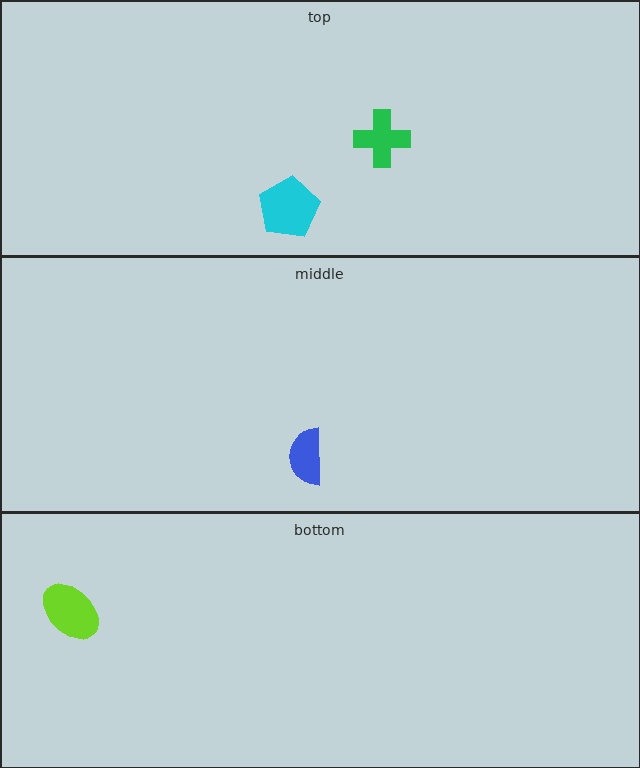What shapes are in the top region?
The cyan pentagon, the green cross.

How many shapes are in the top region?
2.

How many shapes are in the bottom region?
1.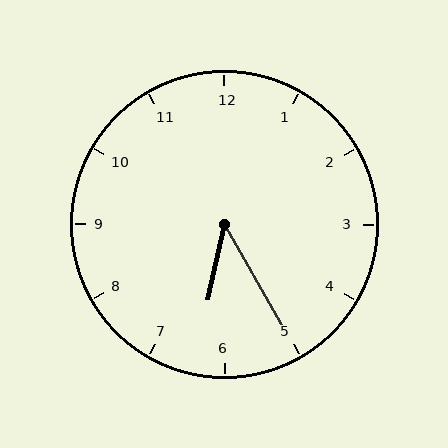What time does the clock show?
6:25.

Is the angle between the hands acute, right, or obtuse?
It is acute.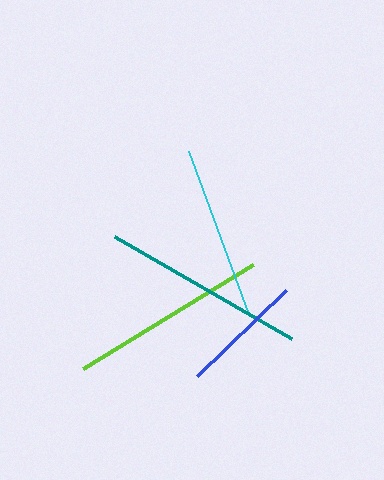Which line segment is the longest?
The teal line is the longest at approximately 204 pixels.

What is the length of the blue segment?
The blue segment is approximately 124 pixels long.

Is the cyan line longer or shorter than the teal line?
The teal line is longer than the cyan line.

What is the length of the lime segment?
The lime segment is approximately 199 pixels long.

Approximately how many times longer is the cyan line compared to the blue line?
The cyan line is approximately 1.4 times the length of the blue line.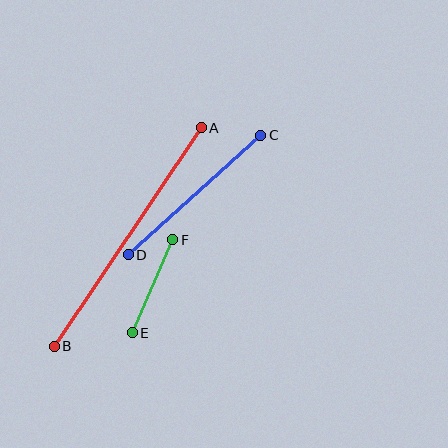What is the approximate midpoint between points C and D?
The midpoint is at approximately (195, 195) pixels.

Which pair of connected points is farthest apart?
Points A and B are farthest apart.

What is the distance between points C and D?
The distance is approximately 179 pixels.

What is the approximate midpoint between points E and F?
The midpoint is at approximately (153, 286) pixels.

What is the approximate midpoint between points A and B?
The midpoint is at approximately (128, 237) pixels.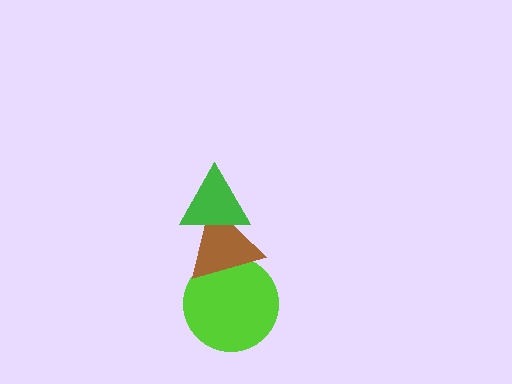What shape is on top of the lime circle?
The brown triangle is on top of the lime circle.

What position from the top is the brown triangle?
The brown triangle is 2nd from the top.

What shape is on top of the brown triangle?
The green triangle is on top of the brown triangle.